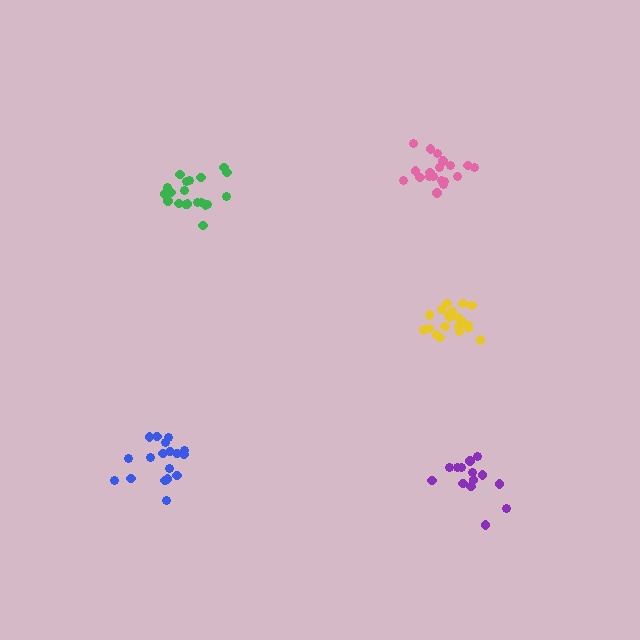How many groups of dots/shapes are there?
There are 5 groups.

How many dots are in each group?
Group 1: 18 dots, Group 2: 20 dots, Group 3: 19 dots, Group 4: 20 dots, Group 5: 14 dots (91 total).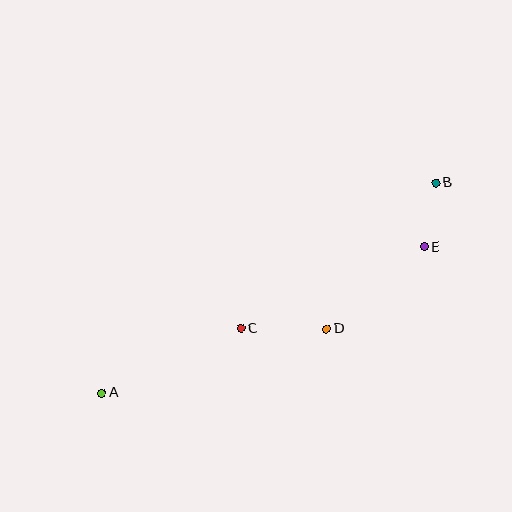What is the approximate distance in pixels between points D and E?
The distance between D and E is approximately 128 pixels.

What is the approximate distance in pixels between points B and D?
The distance between B and D is approximately 182 pixels.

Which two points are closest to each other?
Points B and E are closest to each other.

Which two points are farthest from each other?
Points A and B are farthest from each other.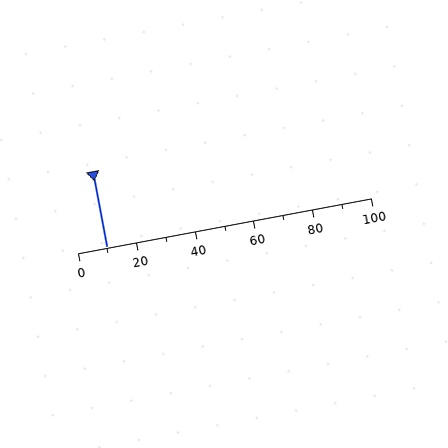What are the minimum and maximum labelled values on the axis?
The axis runs from 0 to 100.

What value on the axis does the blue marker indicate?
The marker indicates approximately 10.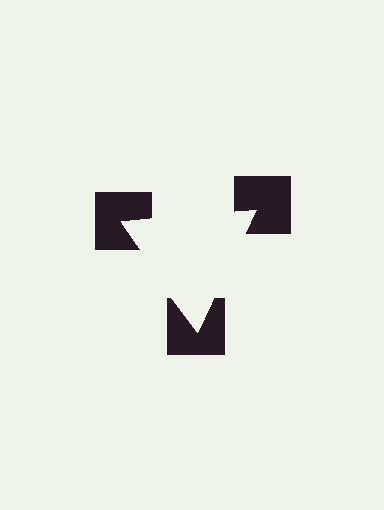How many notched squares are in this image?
There are 3 — one at each vertex of the illusory triangle.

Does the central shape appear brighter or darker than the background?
It typically appears slightly brighter than the background, even though no actual brightness change is drawn.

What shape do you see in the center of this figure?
An illusory triangle — its edges are inferred from the aligned wedge cuts in the notched squares, not physically drawn.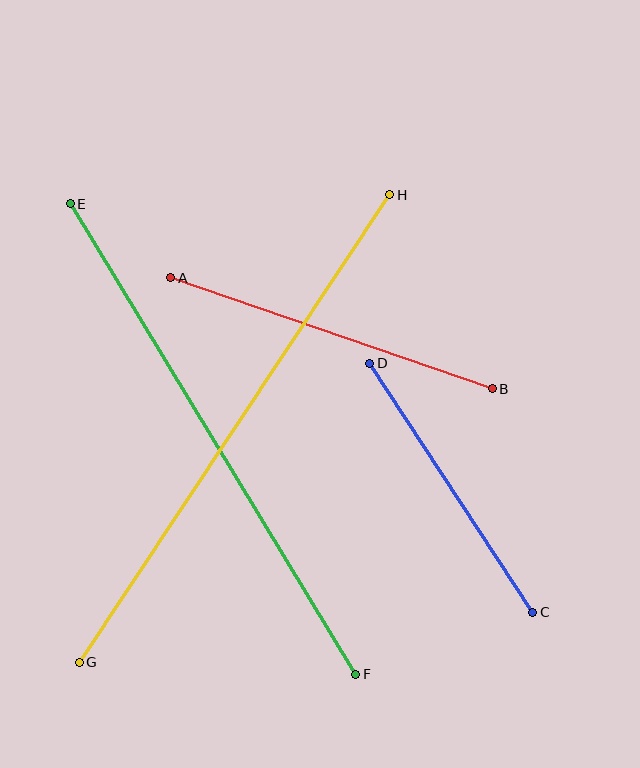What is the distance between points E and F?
The distance is approximately 550 pixels.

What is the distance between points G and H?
The distance is approximately 562 pixels.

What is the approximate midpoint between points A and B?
The midpoint is at approximately (332, 333) pixels.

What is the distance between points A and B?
The distance is approximately 340 pixels.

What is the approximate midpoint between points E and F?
The midpoint is at approximately (213, 439) pixels.